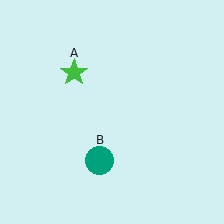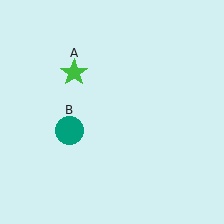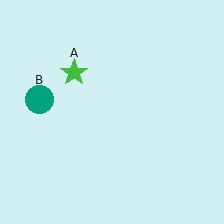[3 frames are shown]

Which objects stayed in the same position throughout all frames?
Green star (object A) remained stationary.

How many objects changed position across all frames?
1 object changed position: teal circle (object B).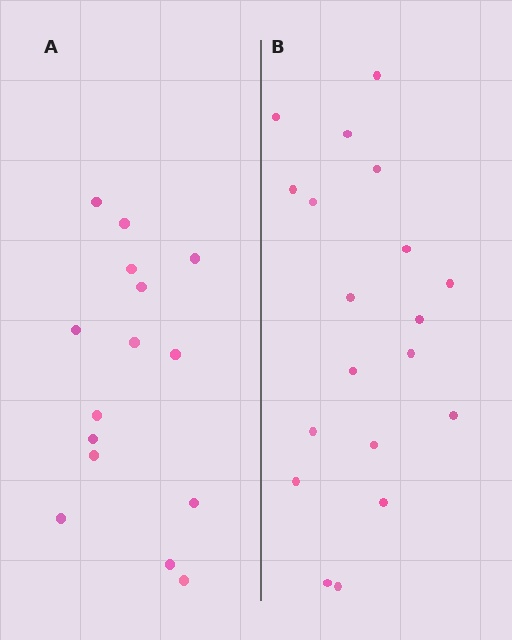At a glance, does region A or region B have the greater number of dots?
Region B (the right region) has more dots.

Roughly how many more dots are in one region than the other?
Region B has about 4 more dots than region A.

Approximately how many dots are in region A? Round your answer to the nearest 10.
About 20 dots. (The exact count is 15, which rounds to 20.)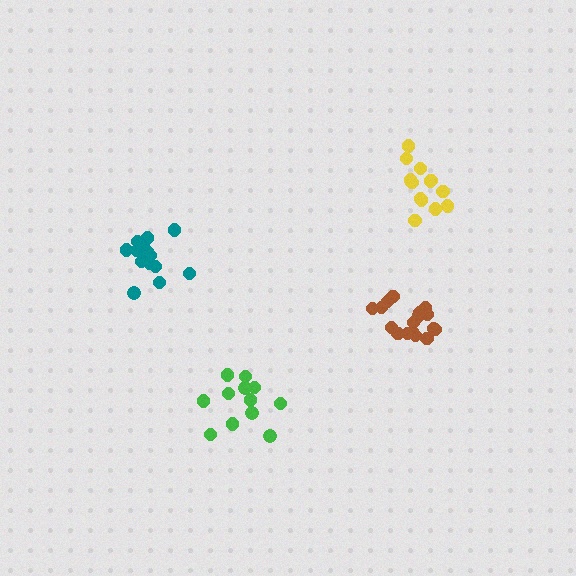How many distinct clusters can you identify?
There are 4 distinct clusters.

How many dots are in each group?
Group 1: 13 dots, Group 2: 12 dots, Group 3: 17 dots, Group 4: 16 dots (58 total).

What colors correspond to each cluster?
The clusters are colored: yellow, green, brown, teal.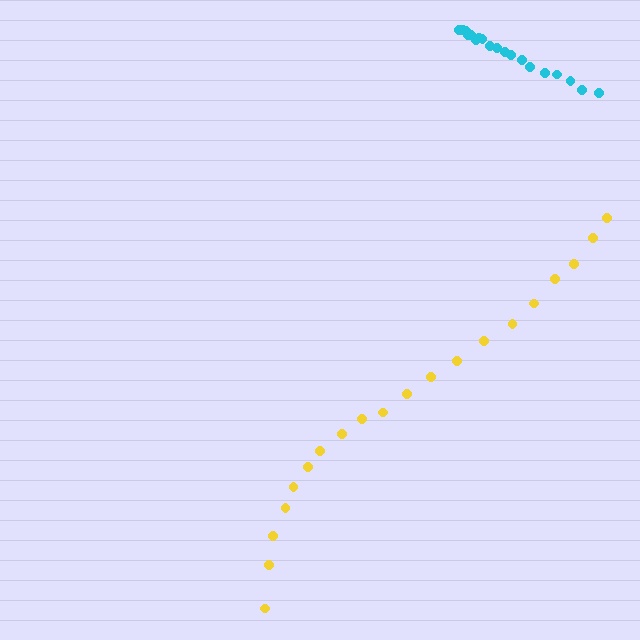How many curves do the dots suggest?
There are 2 distinct paths.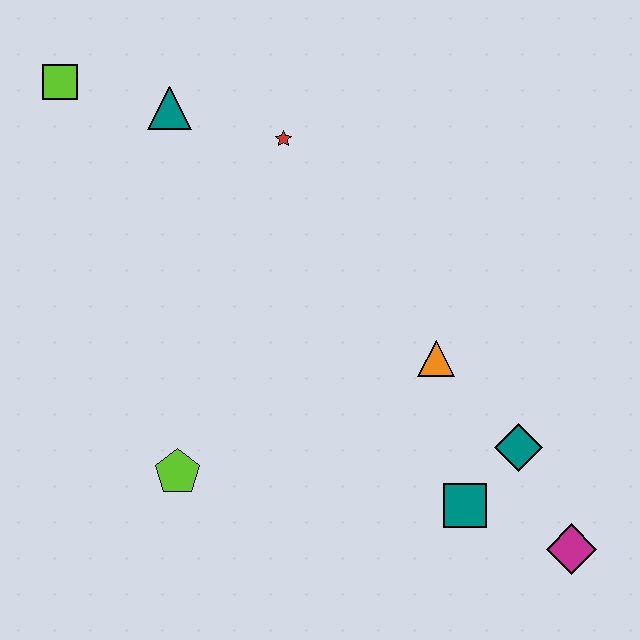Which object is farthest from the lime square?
The magenta diamond is farthest from the lime square.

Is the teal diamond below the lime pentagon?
No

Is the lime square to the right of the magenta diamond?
No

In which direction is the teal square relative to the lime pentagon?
The teal square is to the right of the lime pentagon.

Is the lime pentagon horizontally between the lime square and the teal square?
Yes